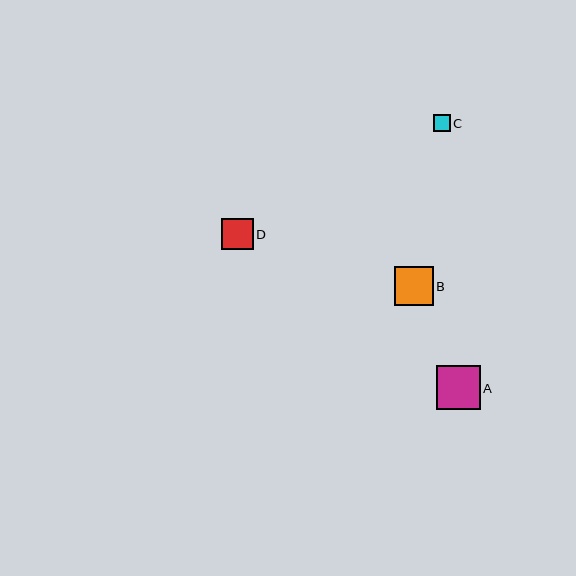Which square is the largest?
Square A is the largest with a size of approximately 44 pixels.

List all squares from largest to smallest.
From largest to smallest: A, B, D, C.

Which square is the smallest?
Square C is the smallest with a size of approximately 17 pixels.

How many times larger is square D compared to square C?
Square D is approximately 1.9 times the size of square C.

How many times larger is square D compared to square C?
Square D is approximately 1.9 times the size of square C.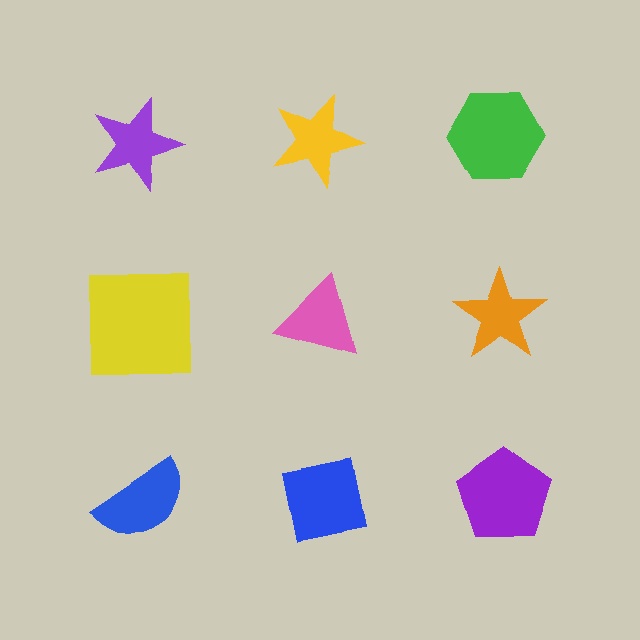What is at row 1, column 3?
A green hexagon.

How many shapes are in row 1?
3 shapes.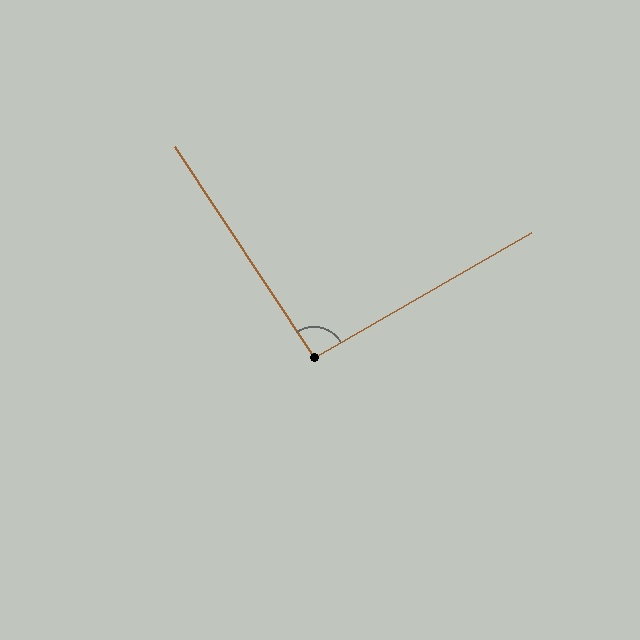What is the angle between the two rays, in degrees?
Approximately 93 degrees.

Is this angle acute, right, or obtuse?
It is approximately a right angle.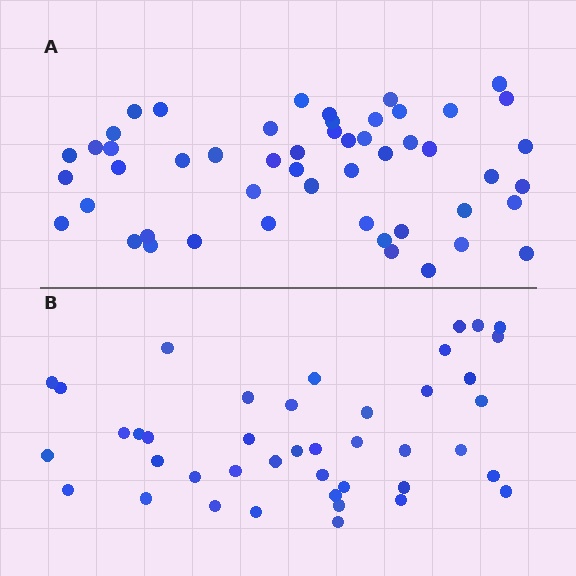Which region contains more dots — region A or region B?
Region A (the top region) has more dots.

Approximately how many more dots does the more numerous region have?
Region A has roughly 8 or so more dots than region B.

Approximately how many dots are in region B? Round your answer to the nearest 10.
About 40 dots. (The exact count is 42, which rounds to 40.)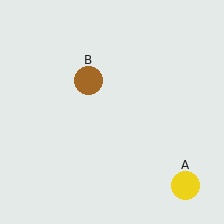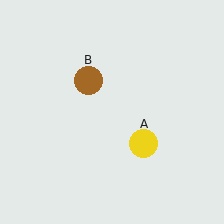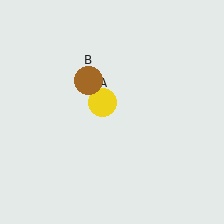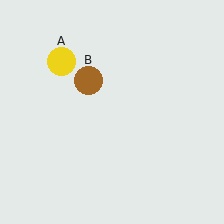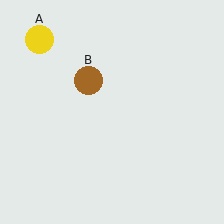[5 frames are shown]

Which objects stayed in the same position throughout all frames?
Brown circle (object B) remained stationary.